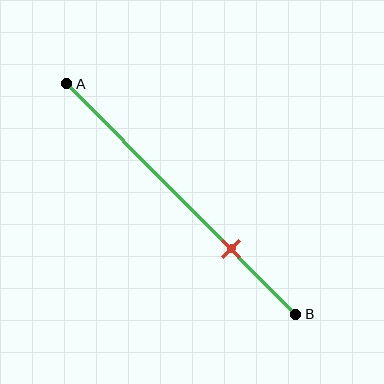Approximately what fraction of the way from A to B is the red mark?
The red mark is approximately 70% of the way from A to B.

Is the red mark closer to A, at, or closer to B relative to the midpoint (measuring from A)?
The red mark is closer to point B than the midpoint of segment AB.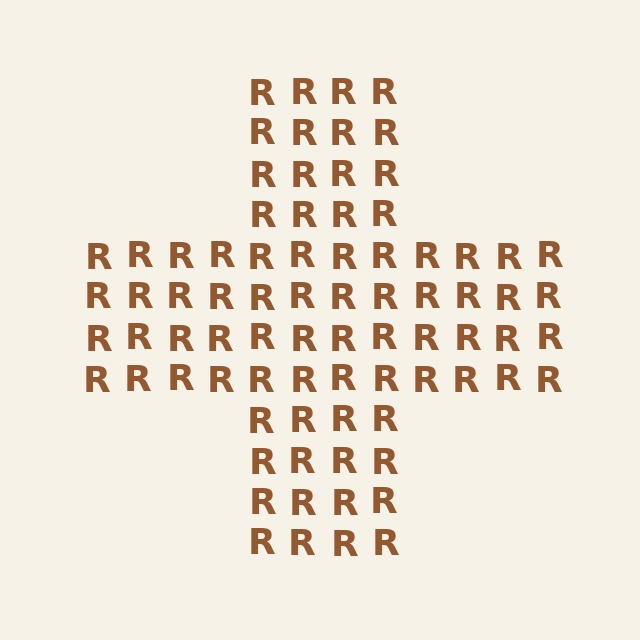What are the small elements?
The small elements are letter R's.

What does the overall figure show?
The overall figure shows a cross.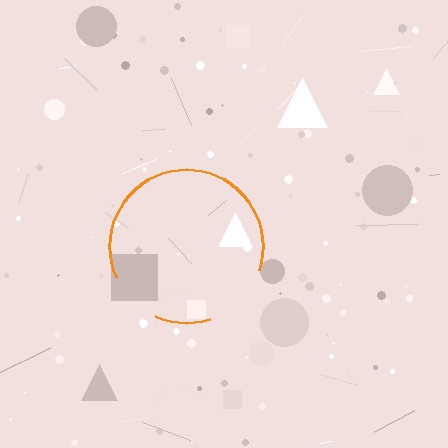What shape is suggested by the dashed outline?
The dashed outline suggests a circle.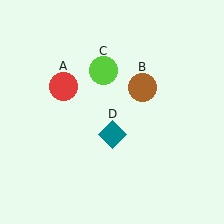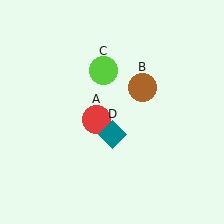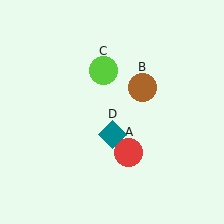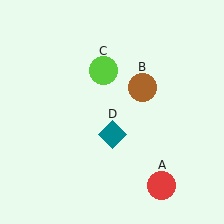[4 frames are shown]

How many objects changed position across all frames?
1 object changed position: red circle (object A).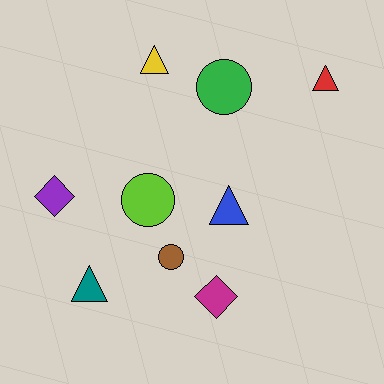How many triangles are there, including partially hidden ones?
There are 4 triangles.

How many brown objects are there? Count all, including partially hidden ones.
There is 1 brown object.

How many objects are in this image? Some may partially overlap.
There are 9 objects.